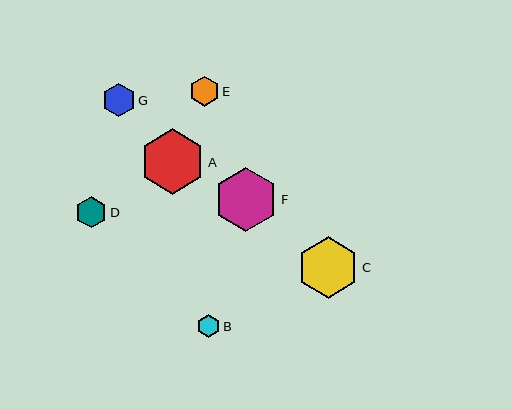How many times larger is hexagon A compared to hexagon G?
Hexagon A is approximately 2.0 times the size of hexagon G.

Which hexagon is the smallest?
Hexagon B is the smallest with a size of approximately 23 pixels.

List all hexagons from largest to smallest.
From largest to smallest: A, F, C, G, D, E, B.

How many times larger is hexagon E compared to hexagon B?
Hexagon E is approximately 1.3 times the size of hexagon B.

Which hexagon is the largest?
Hexagon A is the largest with a size of approximately 65 pixels.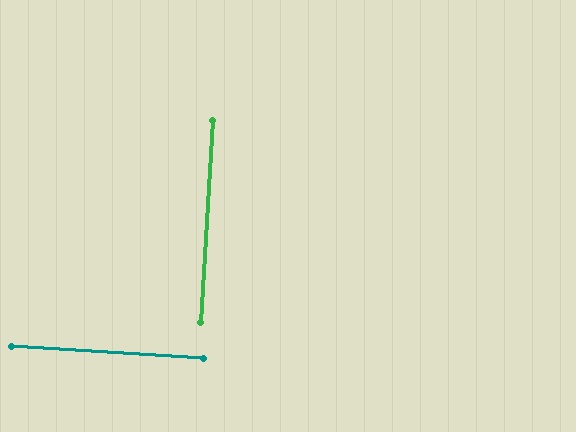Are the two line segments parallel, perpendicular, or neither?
Perpendicular — they meet at approximately 90°.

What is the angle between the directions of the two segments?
Approximately 90 degrees.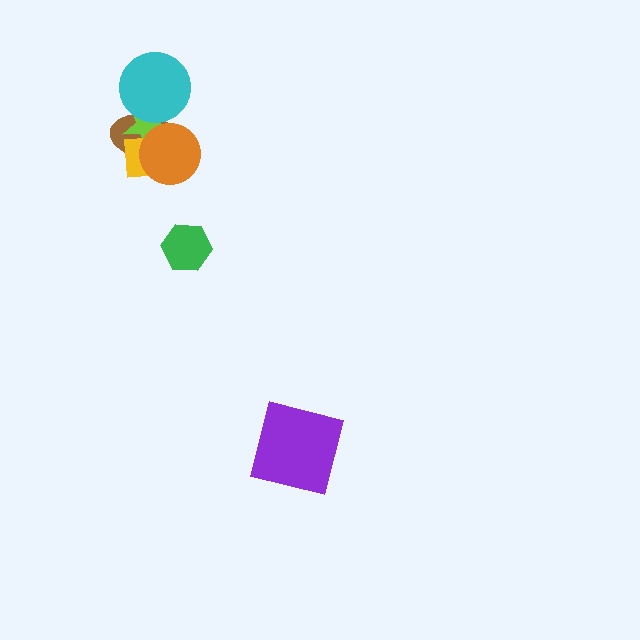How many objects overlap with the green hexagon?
0 objects overlap with the green hexagon.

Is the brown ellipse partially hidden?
Yes, it is partially covered by another shape.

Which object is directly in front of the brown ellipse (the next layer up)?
The lime star is directly in front of the brown ellipse.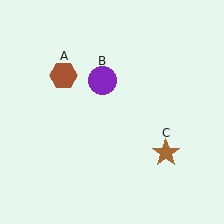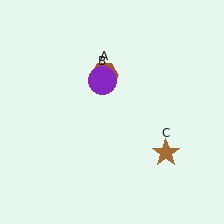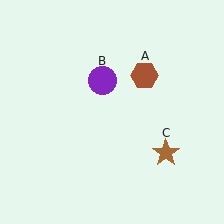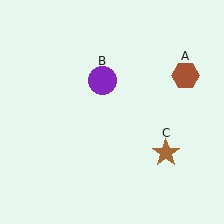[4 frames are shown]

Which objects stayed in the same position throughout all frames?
Purple circle (object B) and brown star (object C) remained stationary.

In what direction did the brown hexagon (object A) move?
The brown hexagon (object A) moved right.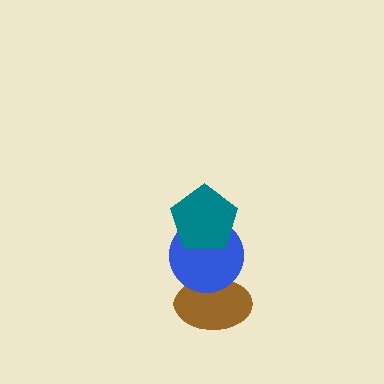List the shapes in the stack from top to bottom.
From top to bottom: the teal pentagon, the blue circle, the brown ellipse.